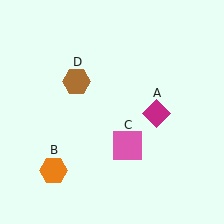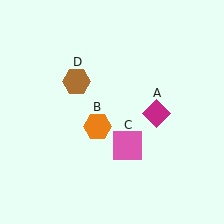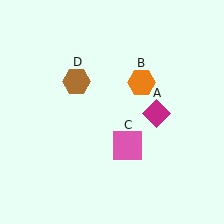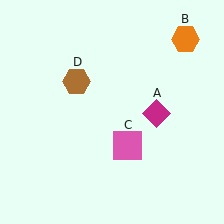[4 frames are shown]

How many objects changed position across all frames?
1 object changed position: orange hexagon (object B).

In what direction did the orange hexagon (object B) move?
The orange hexagon (object B) moved up and to the right.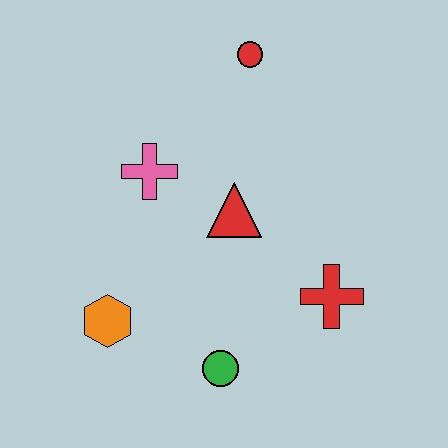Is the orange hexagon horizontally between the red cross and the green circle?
No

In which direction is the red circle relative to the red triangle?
The red circle is above the red triangle.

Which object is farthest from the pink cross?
The red cross is farthest from the pink cross.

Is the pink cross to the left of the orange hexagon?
No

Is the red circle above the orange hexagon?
Yes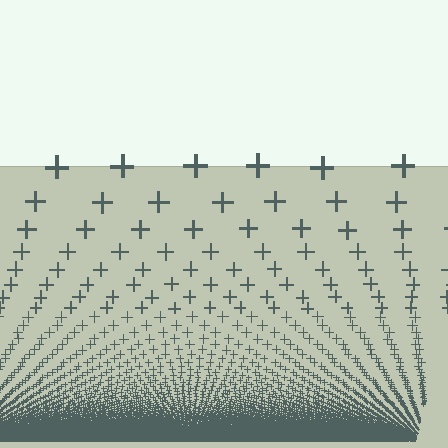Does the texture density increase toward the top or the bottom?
Density increases toward the bottom.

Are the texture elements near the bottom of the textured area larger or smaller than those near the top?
Smaller. The gradient is inverted — elements near the bottom are smaller and denser.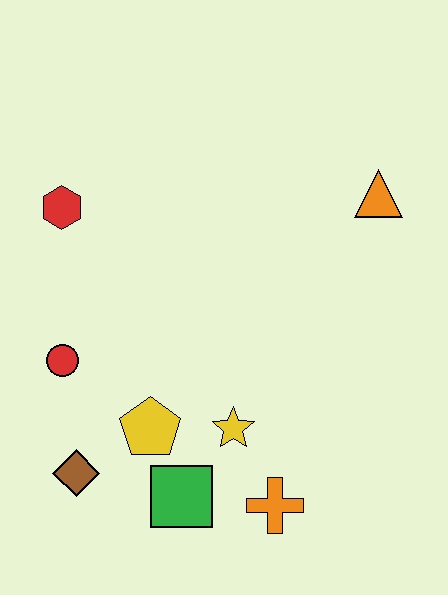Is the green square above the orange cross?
Yes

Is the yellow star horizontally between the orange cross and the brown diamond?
Yes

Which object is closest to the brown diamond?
The yellow pentagon is closest to the brown diamond.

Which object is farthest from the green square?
The orange triangle is farthest from the green square.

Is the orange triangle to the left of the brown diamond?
No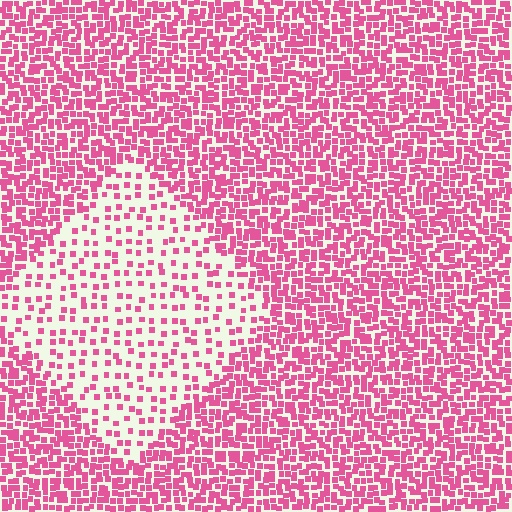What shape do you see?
I see a diamond.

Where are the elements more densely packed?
The elements are more densely packed outside the diamond boundary.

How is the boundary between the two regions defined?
The boundary is defined by a change in element density (approximately 2.6x ratio). All elements are the same color, size, and shape.